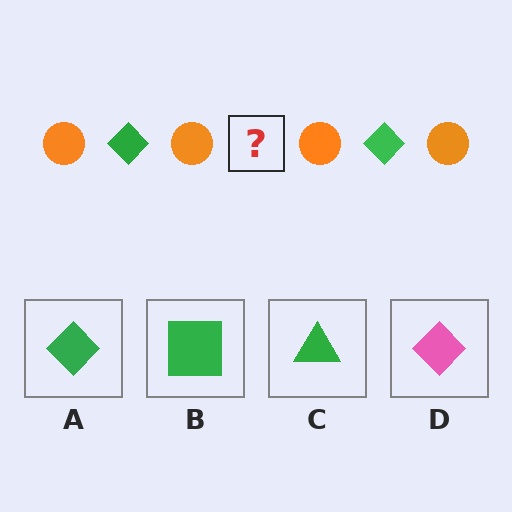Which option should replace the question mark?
Option A.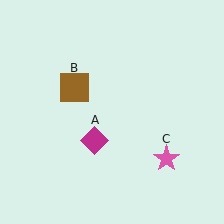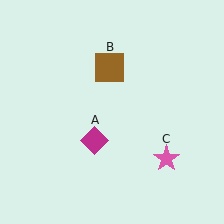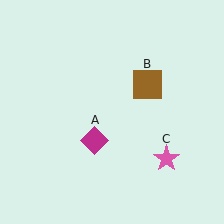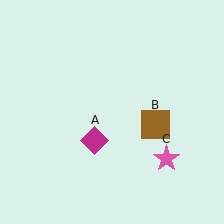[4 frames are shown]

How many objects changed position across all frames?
1 object changed position: brown square (object B).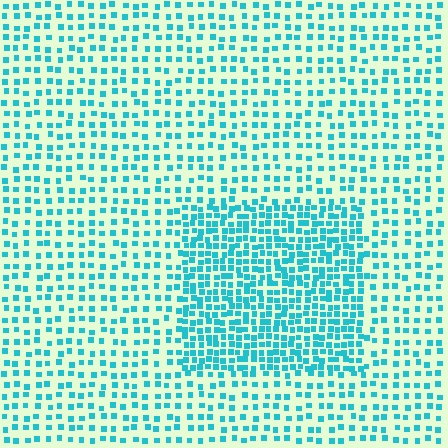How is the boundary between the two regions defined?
The boundary is defined by a change in element density (approximately 2.0x ratio). All elements are the same color, size, and shape.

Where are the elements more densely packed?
The elements are more densely packed inside the rectangle boundary.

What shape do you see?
I see a rectangle.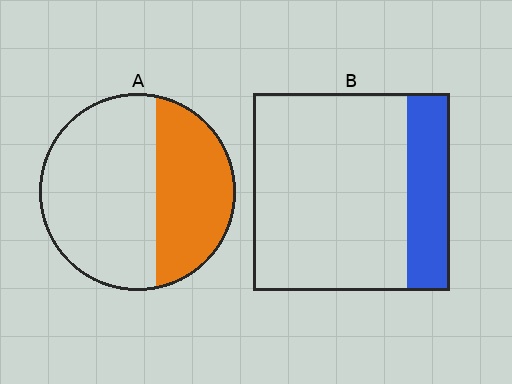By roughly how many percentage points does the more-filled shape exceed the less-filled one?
By roughly 15 percentage points (A over B).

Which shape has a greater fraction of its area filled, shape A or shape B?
Shape A.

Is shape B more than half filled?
No.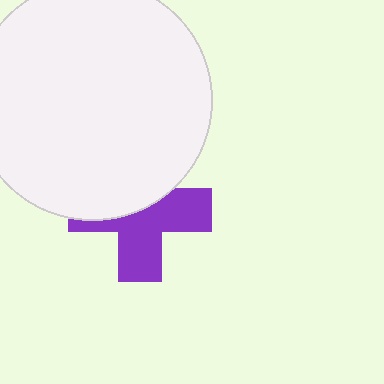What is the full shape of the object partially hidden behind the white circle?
The partially hidden object is a purple cross.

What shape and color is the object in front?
The object in front is a white circle.